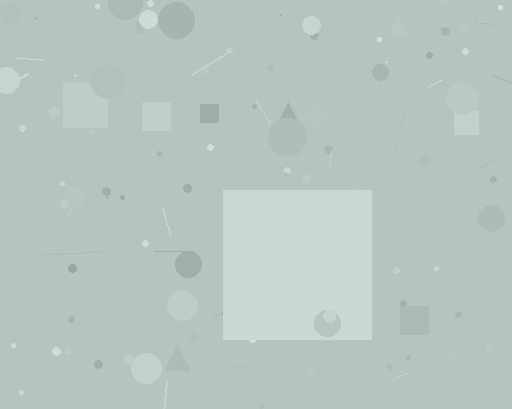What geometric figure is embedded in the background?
A square is embedded in the background.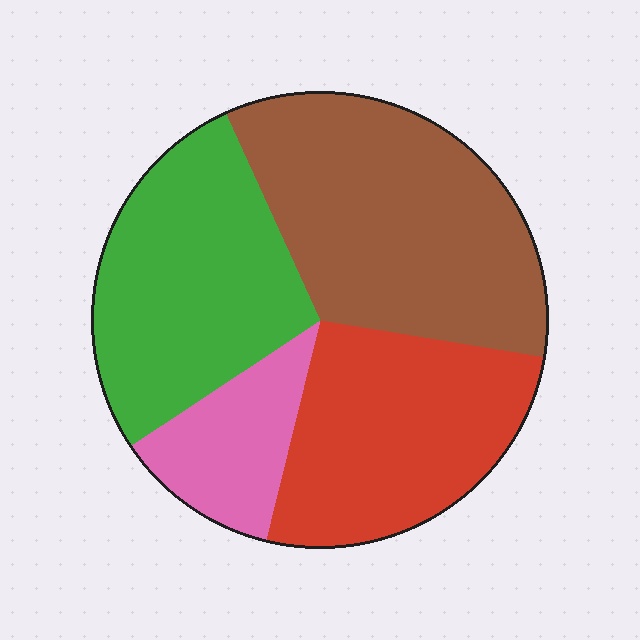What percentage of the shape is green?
Green covers about 30% of the shape.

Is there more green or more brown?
Brown.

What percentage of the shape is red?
Red takes up about one quarter (1/4) of the shape.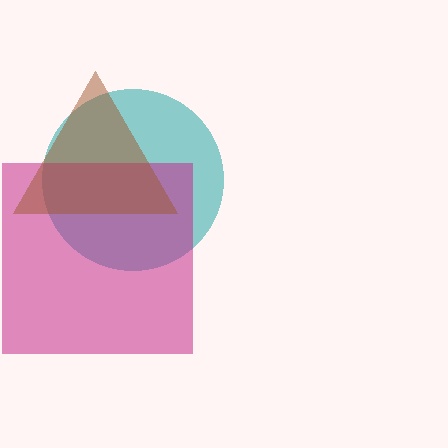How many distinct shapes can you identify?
There are 3 distinct shapes: a teal circle, a magenta square, a brown triangle.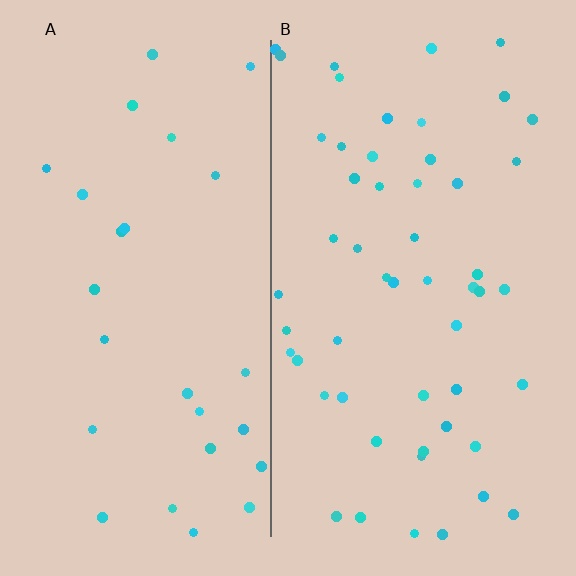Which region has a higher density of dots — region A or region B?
B (the right).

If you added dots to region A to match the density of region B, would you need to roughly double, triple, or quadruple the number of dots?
Approximately double.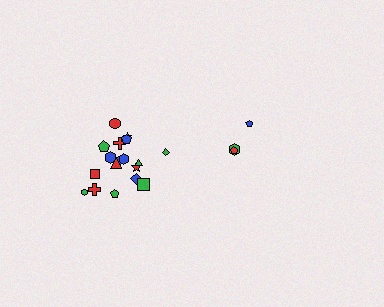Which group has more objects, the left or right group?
The left group.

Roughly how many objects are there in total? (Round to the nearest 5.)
Roughly 20 objects in total.